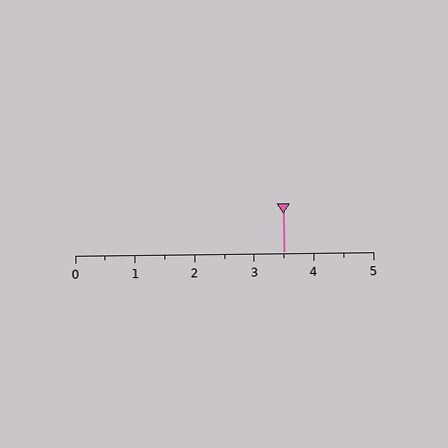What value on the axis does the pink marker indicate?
The marker indicates approximately 3.5.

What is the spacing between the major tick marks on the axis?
The major ticks are spaced 1 apart.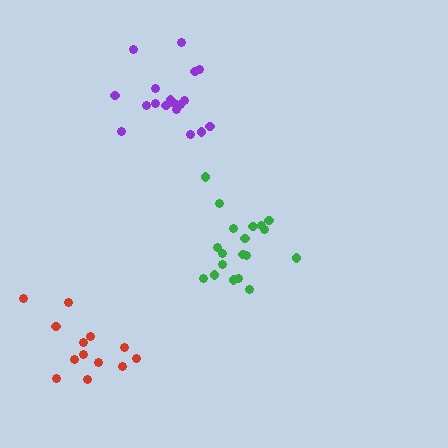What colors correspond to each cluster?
The clusters are colored: purple, green, red.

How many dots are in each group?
Group 1: 18 dots, Group 2: 19 dots, Group 3: 13 dots (50 total).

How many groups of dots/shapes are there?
There are 3 groups.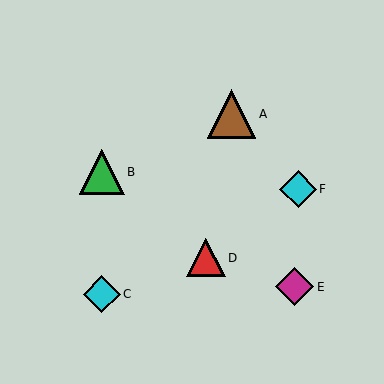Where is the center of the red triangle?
The center of the red triangle is at (206, 258).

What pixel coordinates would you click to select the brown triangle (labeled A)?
Click at (231, 114) to select the brown triangle A.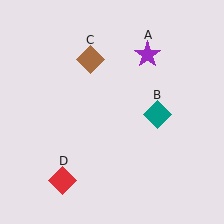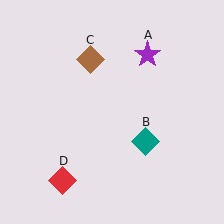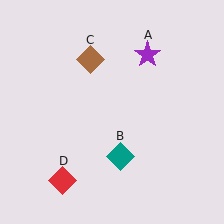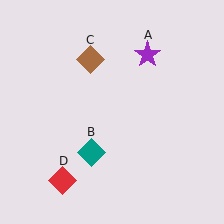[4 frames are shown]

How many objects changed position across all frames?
1 object changed position: teal diamond (object B).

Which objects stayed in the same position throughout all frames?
Purple star (object A) and brown diamond (object C) and red diamond (object D) remained stationary.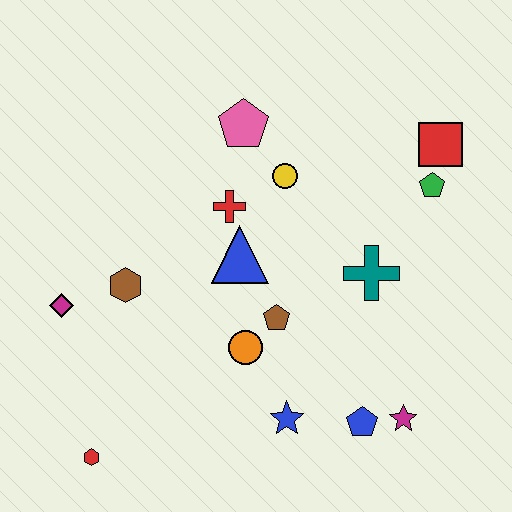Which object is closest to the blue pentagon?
The magenta star is closest to the blue pentagon.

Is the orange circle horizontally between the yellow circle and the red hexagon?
Yes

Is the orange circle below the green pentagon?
Yes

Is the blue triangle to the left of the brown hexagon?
No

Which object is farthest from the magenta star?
The magenta diamond is farthest from the magenta star.